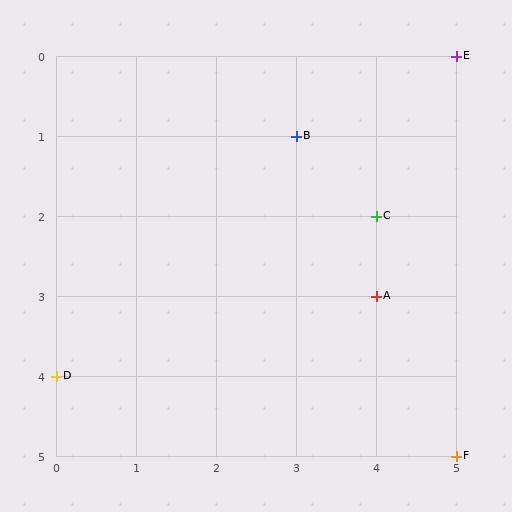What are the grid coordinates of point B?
Point B is at grid coordinates (3, 1).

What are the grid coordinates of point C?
Point C is at grid coordinates (4, 2).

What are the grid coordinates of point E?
Point E is at grid coordinates (5, 0).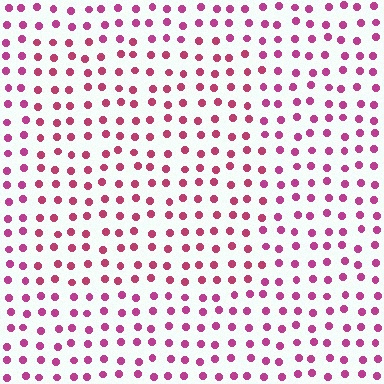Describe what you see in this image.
The image is filled with small magenta elements in a uniform arrangement. A rectangle-shaped region is visible where the elements are tinted to a slightly different hue, forming a subtle color boundary.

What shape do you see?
I see a rectangle.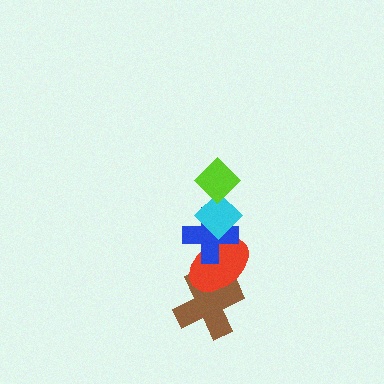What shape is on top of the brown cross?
The red ellipse is on top of the brown cross.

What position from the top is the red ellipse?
The red ellipse is 4th from the top.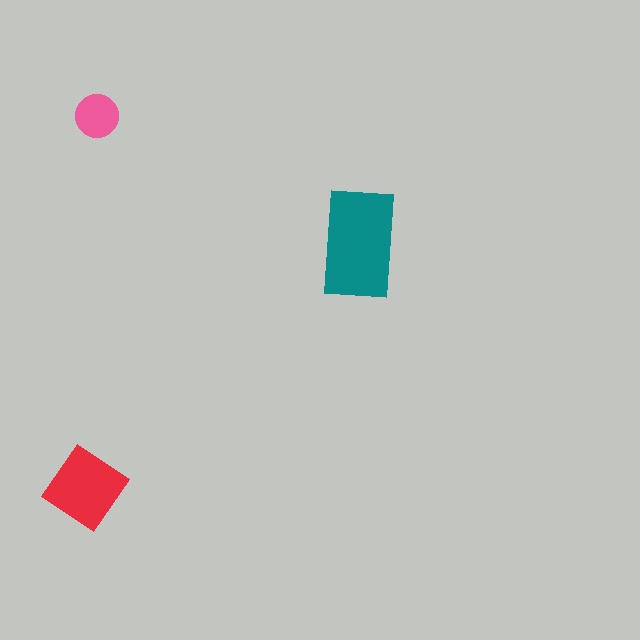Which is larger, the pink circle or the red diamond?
The red diamond.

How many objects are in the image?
There are 3 objects in the image.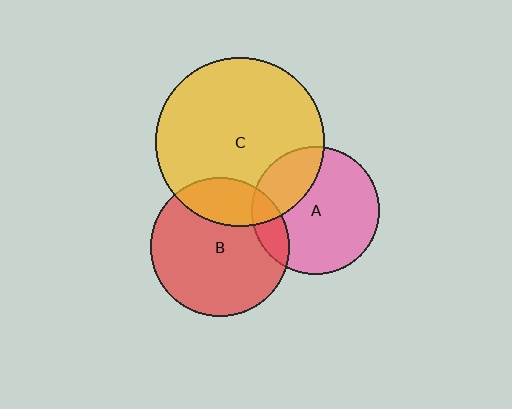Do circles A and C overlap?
Yes.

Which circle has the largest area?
Circle C (yellow).